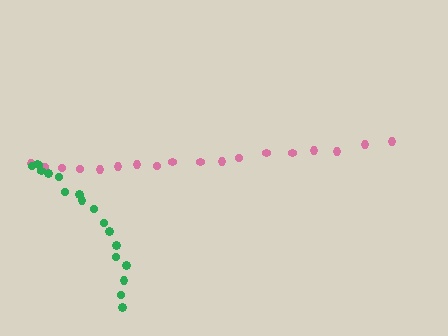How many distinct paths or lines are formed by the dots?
There are 2 distinct paths.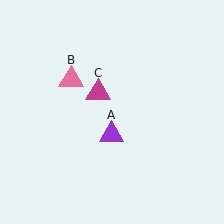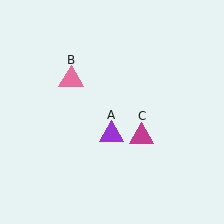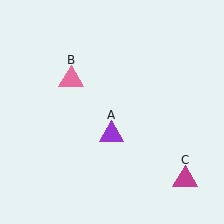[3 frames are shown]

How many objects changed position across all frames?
1 object changed position: magenta triangle (object C).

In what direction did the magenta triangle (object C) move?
The magenta triangle (object C) moved down and to the right.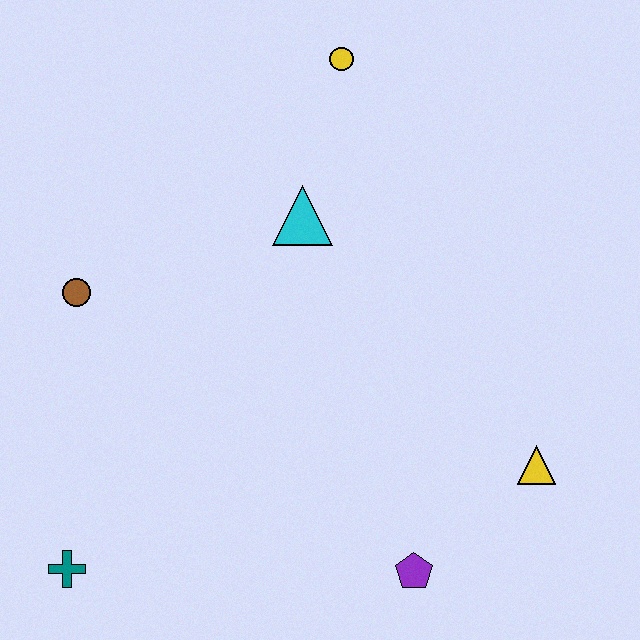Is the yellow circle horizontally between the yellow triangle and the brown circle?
Yes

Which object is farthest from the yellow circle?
The teal cross is farthest from the yellow circle.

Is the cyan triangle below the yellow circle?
Yes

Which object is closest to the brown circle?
The cyan triangle is closest to the brown circle.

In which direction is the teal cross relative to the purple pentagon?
The teal cross is to the left of the purple pentagon.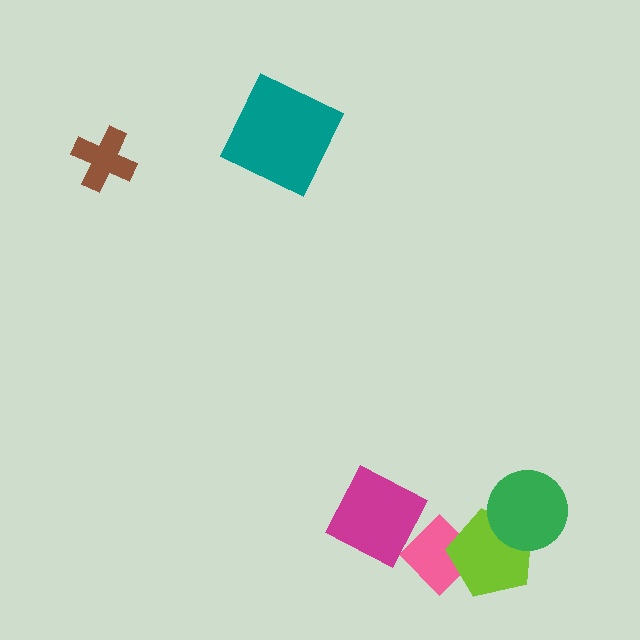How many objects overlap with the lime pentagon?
2 objects overlap with the lime pentagon.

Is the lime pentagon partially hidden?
Yes, it is partially covered by another shape.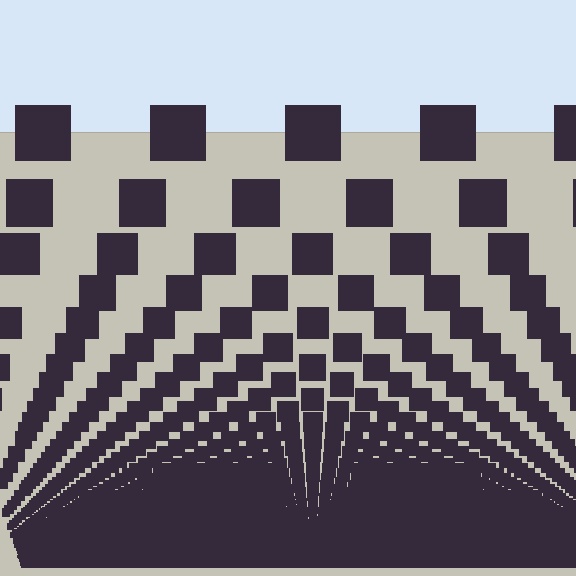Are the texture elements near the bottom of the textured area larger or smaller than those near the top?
Smaller. The gradient is inverted — elements near the bottom are smaller and denser.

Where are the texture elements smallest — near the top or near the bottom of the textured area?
Near the bottom.